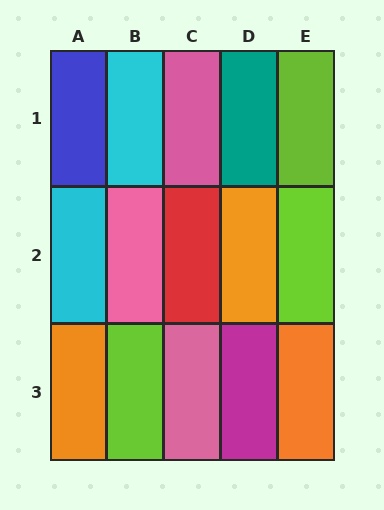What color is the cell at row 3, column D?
Magenta.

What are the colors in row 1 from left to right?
Blue, cyan, pink, teal, lime.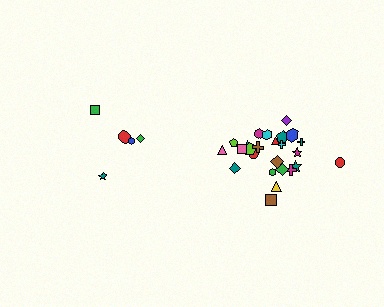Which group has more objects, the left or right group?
The right group.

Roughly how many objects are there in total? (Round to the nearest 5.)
Roughly 30 objects in total.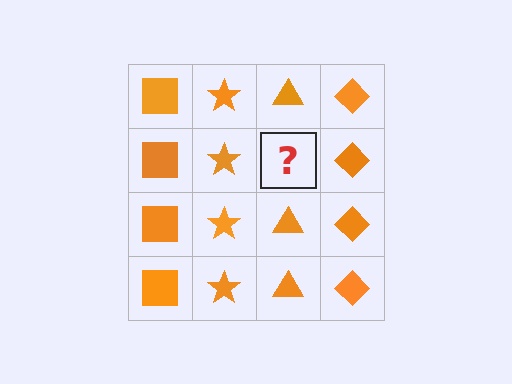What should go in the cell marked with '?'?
The missing cell should contain an orange triangle.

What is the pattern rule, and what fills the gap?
The rule is that each column has a consistent shape. The gap should be filled with an orange triangle.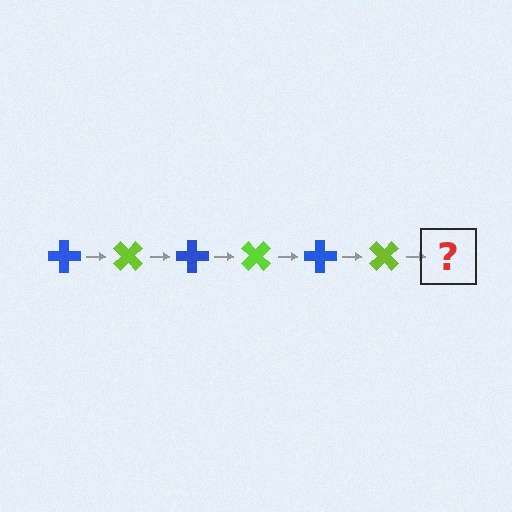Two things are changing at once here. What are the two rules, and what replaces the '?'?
The two rules are that it rotates 45 degrees each step and the color cycles through blue and lime. The '?' should be a blue cross, rotated 270 degrees from the start.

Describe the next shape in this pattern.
It should be a blue cross, rotated 270 degrees from the start.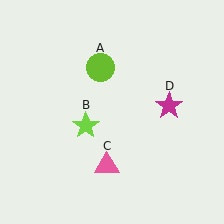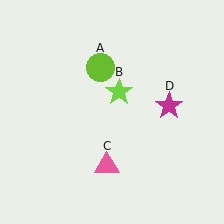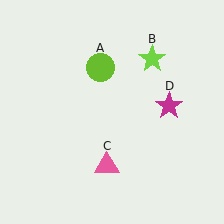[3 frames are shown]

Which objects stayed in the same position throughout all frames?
Lime circle (object A) and pink triangle (object C) and magenta star (object D) remained stationary.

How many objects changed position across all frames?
1 object changed position: lime star (object B).